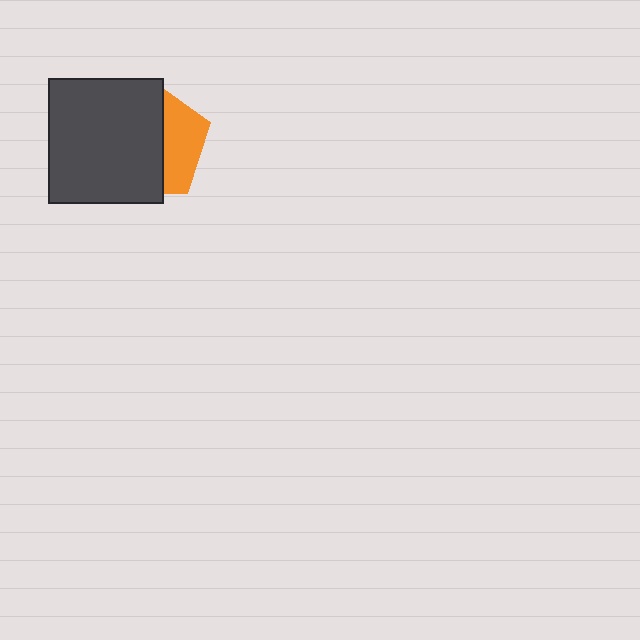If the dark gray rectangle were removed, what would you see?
You would see the complete orange pentagon.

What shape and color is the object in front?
The object in front is a dark gray rectangle.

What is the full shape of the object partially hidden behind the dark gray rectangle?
The partially hidden object is an orange pentagon.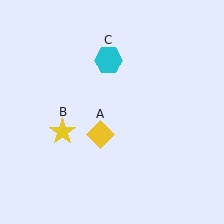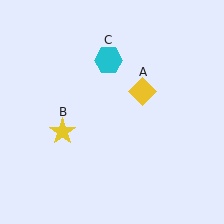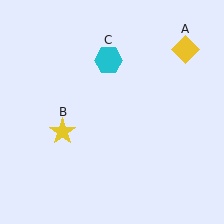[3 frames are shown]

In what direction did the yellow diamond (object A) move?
The yellow diamond (object A) moved up and to the right.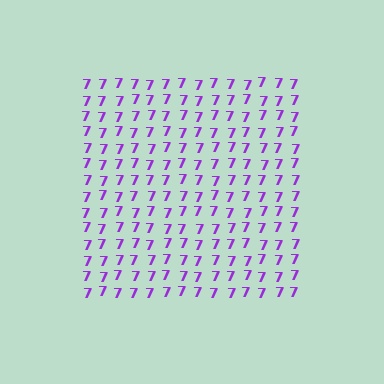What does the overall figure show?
The overall figure shows a square.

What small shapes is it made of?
It is made of small digit 7's.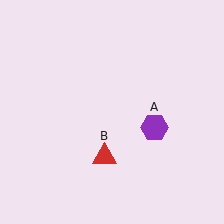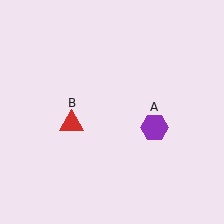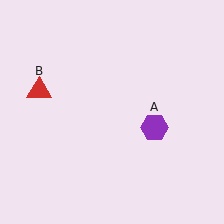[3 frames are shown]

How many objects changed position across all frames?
1 object changed position: red triangle (object B).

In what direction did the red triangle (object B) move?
The red triangle (object B) moved up and to the left.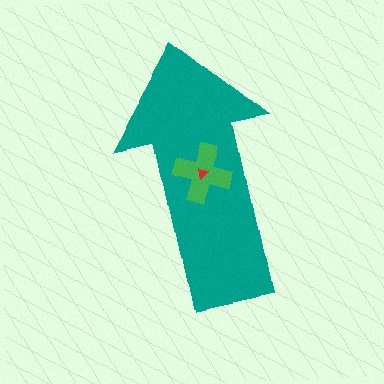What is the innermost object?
The red triangle.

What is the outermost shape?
The teal arrow.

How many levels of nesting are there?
3.